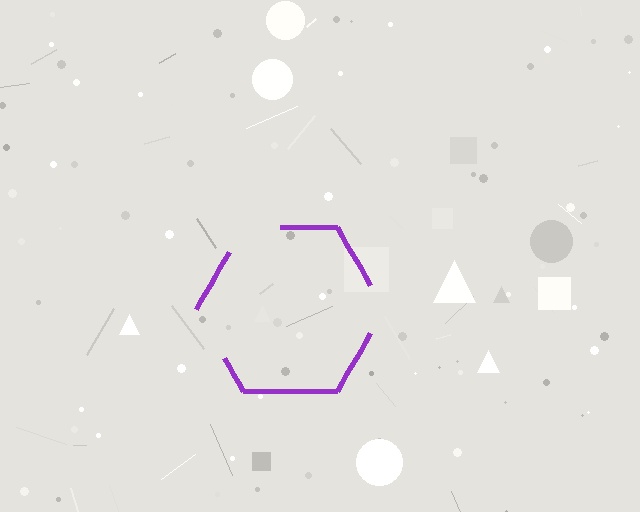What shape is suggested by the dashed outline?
The dashed outline suggests a hexagon.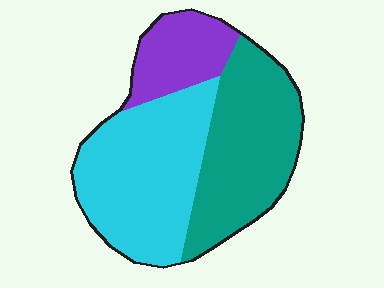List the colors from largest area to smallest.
From largest to smallest: cyan, teal, purple.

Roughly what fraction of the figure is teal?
Teal covers roughly 40% of the figure.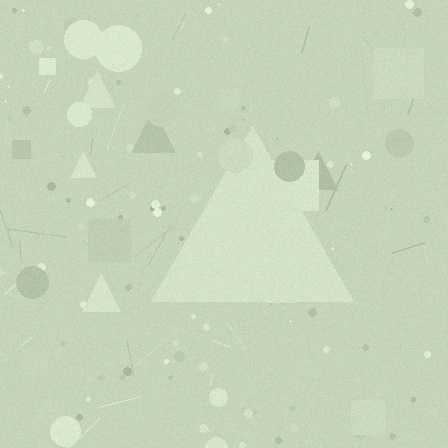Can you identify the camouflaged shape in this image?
The camouflaged shape is a triangle.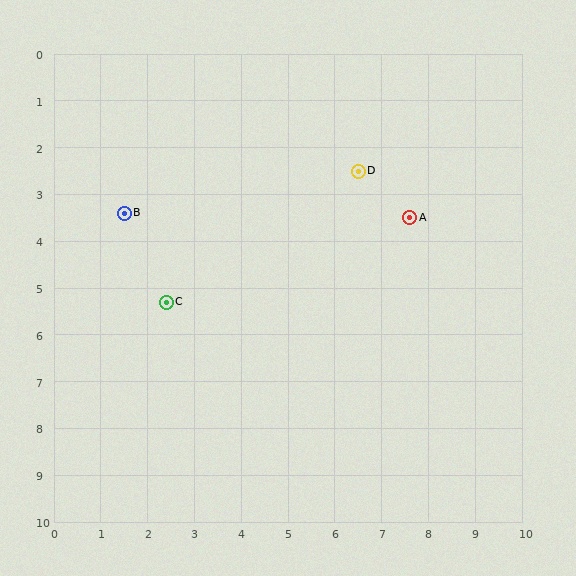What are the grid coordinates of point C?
Point C is at approximately (2.4, 5.3).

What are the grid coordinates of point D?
Point D is at approximately (6.5, 2.5).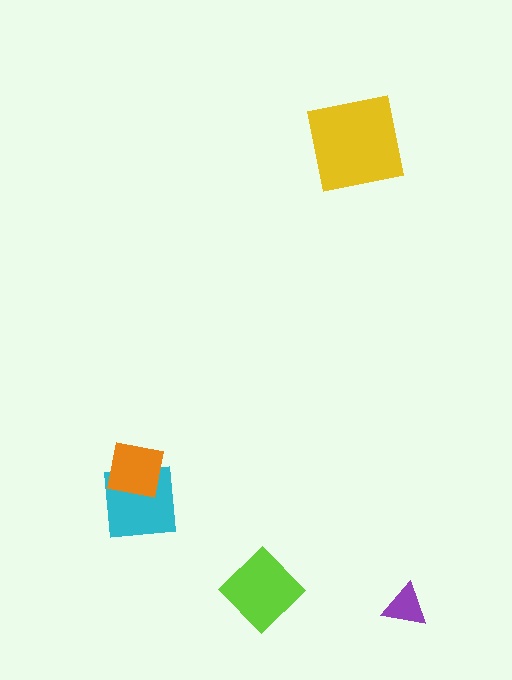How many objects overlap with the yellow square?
0 objects overlap with the yellow square.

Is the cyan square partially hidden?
Yes, it is partially covered by another shape.